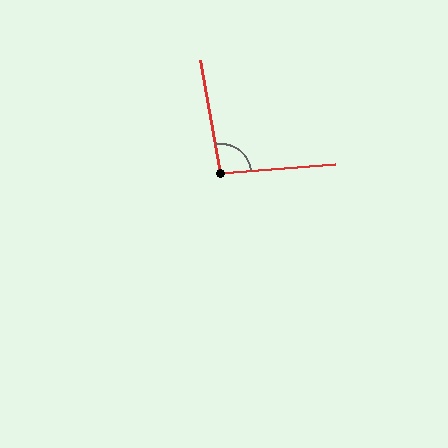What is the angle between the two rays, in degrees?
Approximately 96 degrees.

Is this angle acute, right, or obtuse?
It is obtuse.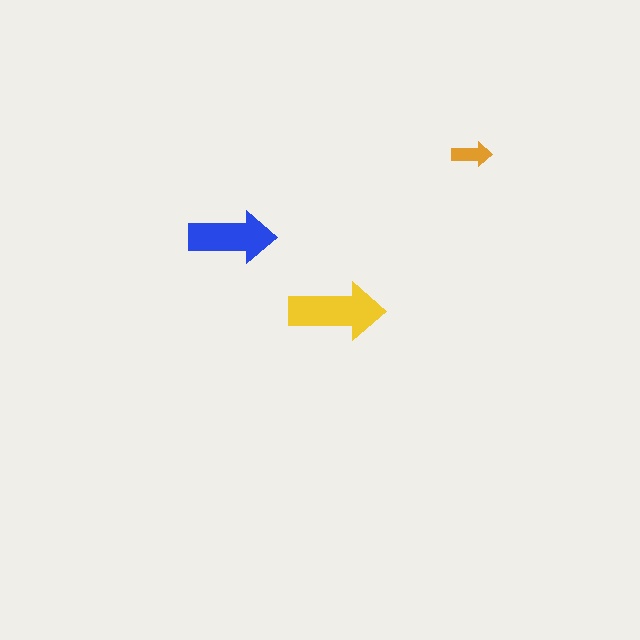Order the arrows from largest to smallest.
the yellow one, the blue one, the orange one.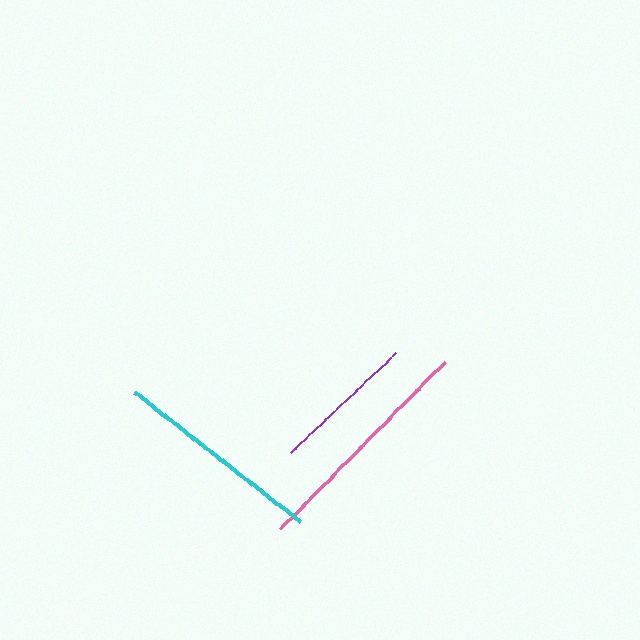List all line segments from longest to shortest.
From longest to shortest: pink, cyan, purple.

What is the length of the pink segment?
The pink segment is approximately 234 pixels long.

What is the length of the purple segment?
The purple segment is approximately 144 pixels long.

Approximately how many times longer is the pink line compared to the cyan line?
The pink line is approximately 1.1 times the length of the cyan line.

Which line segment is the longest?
The pink line is the longest at approximately 234 pixels.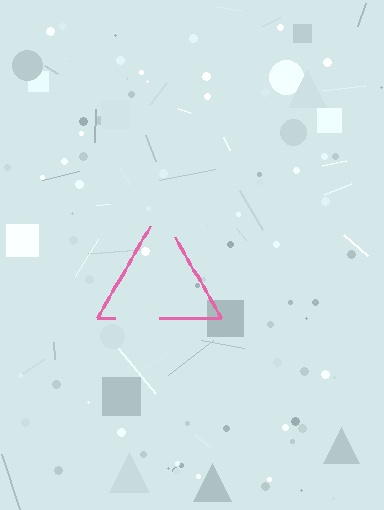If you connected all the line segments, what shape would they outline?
They would outline a triangle.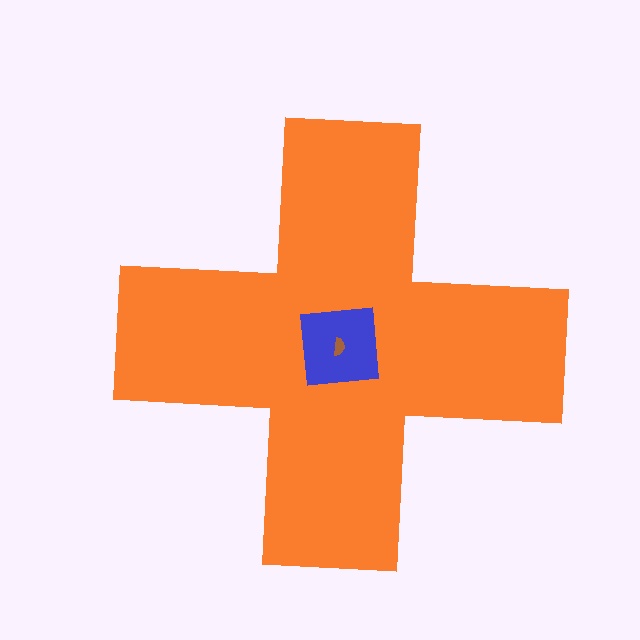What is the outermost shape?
The orange cross.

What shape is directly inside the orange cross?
The blue square.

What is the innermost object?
The brown semicircle.